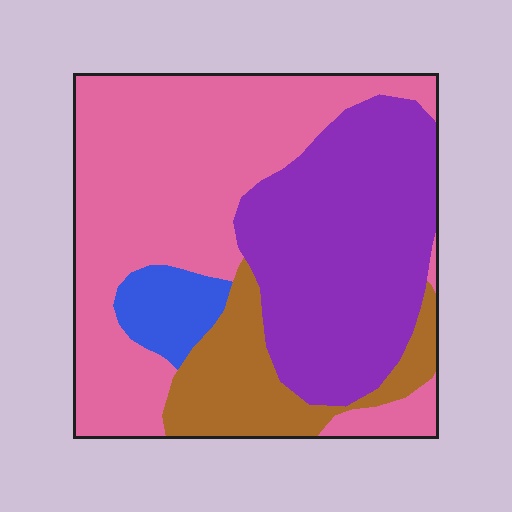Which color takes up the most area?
Pink, at roughly 45%.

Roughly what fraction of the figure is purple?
Purple covers roughly 35% of the figure.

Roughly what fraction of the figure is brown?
Brown takes up about one eighth (1/8) of the figure.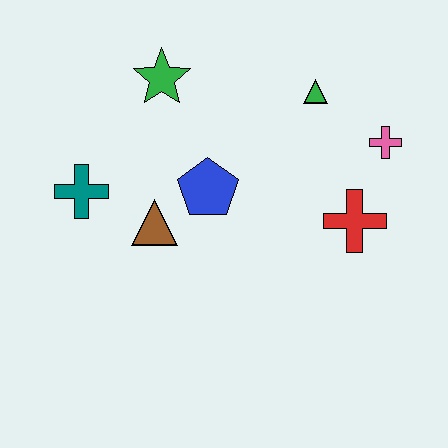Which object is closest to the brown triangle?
The blue pentagon is closest to the brown triangle.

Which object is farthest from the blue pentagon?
The pink cross is farthest from the blue pentagon.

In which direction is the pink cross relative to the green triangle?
The pink cross is to the right of the green triangle.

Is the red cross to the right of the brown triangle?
Yes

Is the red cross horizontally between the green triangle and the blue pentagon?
No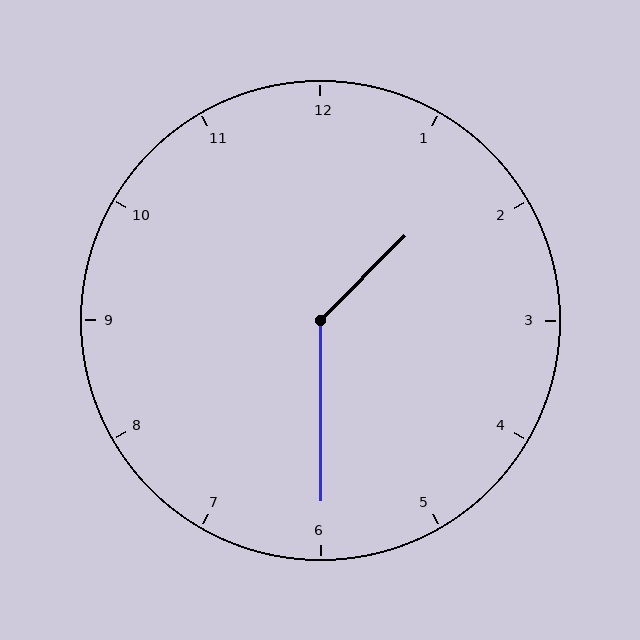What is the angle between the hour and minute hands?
Approximately 135 degrees.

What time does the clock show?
1:30.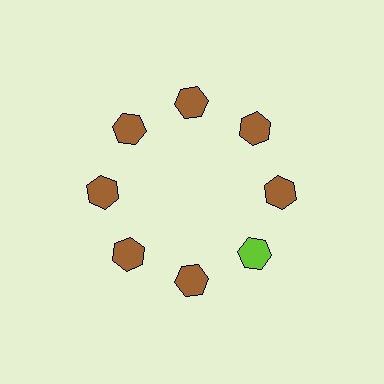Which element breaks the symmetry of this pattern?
The lime hexagon at roughly the 4 o'clock position breaks the symmetry. All other shapes are brown hexagons.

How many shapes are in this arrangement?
There are 8 shapes arranged in a ring pattern.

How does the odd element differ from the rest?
It has a different color: lime instead of brown.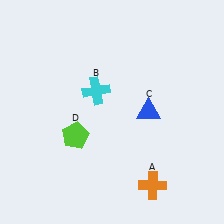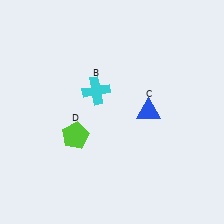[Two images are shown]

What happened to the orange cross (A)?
The orange cross (A) was removed in Image 2. It was in the bottom-right area of Image 1.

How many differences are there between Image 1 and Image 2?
There is 1 difference between the two images.